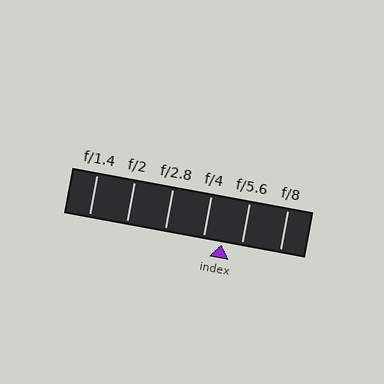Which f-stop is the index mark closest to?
The index mark is closest to f/4.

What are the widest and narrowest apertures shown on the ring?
The widest aperture shown is f/1.4 and the narrowest is f/8.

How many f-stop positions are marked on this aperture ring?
There are 6 f-stop positions marked.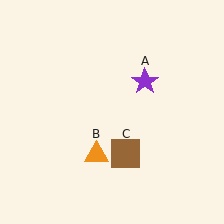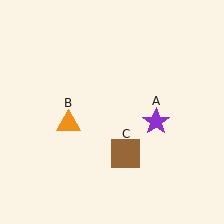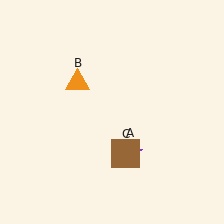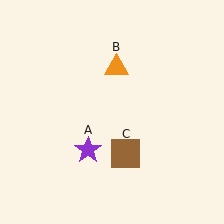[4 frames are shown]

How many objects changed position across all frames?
2 objects changed position: purple star (object A), orange triangle (object B).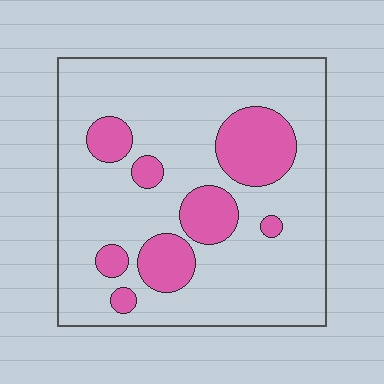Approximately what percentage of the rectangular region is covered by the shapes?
Approximately 20%.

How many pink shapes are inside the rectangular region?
8.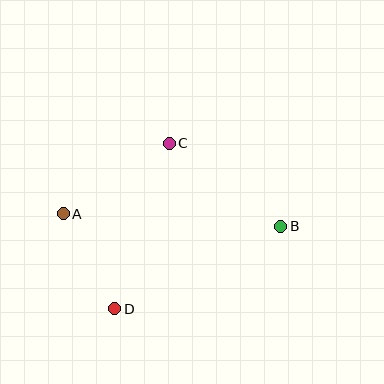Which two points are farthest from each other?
Points A and B are farthest from each other.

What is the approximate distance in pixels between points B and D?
The distance between B and D is approximately 185 pixels.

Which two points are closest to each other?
Points A and D are closest to each other.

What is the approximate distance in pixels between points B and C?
The distance between B and C is approximately 139 pixels.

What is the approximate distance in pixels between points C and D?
The distance between C and D is approximately 174 pixels.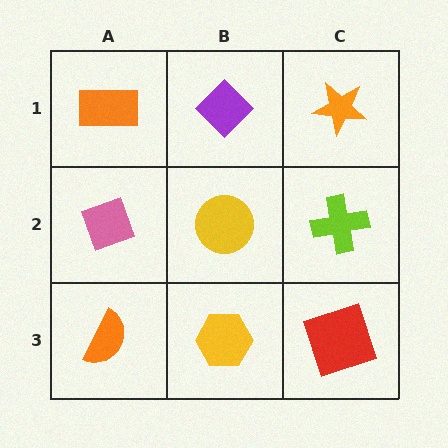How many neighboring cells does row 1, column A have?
2.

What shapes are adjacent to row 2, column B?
A purple diamond (row 1, column B), a yellow hexagon (row 3, column B), a pink diamond (row 2, column A), a lime cross (row 2, column C).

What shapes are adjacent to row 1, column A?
A pink diamond (row 2, column A), a purple diamond (row 1, column B).